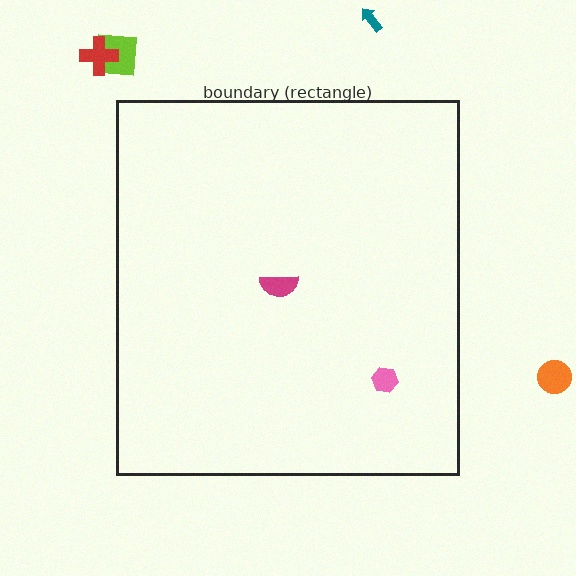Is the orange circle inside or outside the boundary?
Outside.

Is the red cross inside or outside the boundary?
Outside.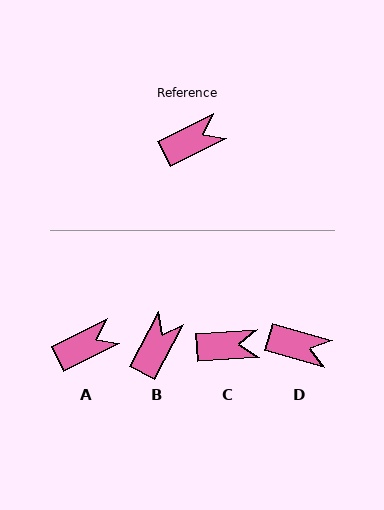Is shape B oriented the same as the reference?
No, it is off by about 35 degrees.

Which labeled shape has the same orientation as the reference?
A.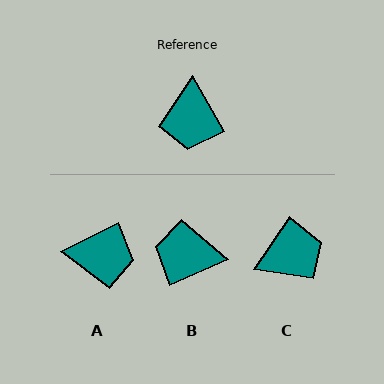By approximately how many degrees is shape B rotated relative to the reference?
Approximately 96 degrees clockwise.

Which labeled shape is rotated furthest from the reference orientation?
C, about 116 degrees away.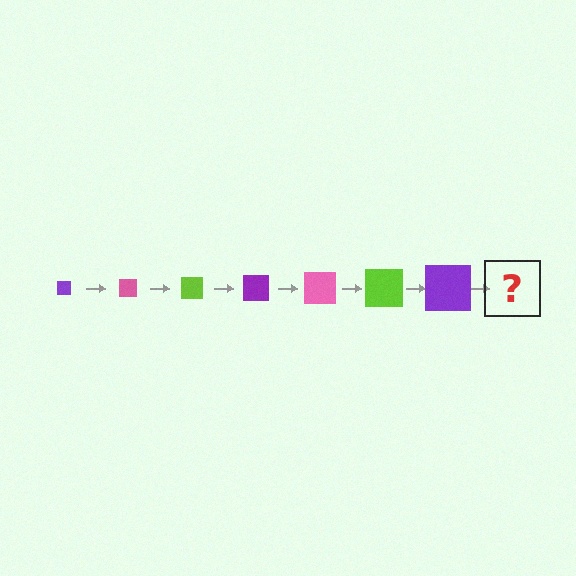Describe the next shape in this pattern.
It should be a pink square, larger than the previous one.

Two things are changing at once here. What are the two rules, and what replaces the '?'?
The two rules are that the square grows larger each step and the color cycles through purple, pink, and lime. The '?' should be a pink square, larger than the previous one.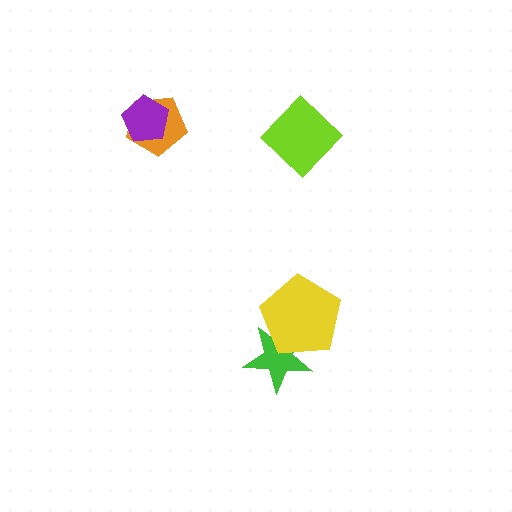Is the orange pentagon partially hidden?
Yes, it is partially covered by another shape.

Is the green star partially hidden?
Yes, it is partially covered by another shape.